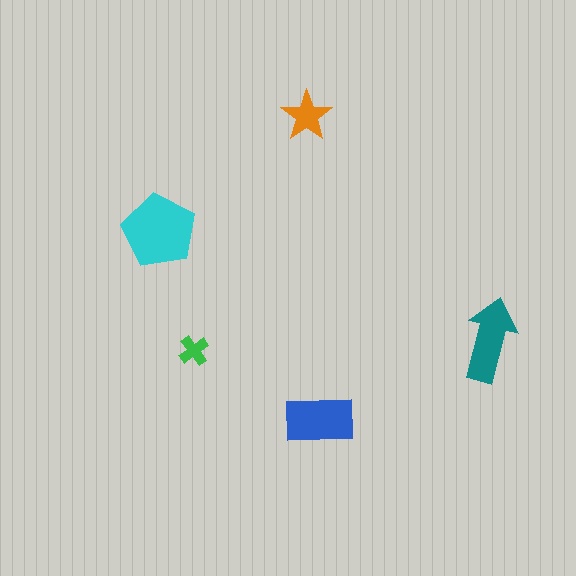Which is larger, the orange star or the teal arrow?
The teal arrow.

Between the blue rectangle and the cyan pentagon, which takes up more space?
The cyan pentagon.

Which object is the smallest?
The green cross.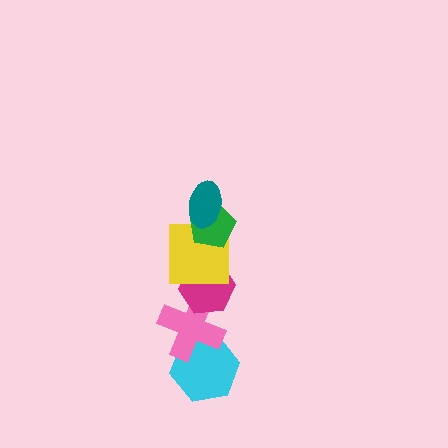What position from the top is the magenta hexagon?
The magenta hexagon is 4th from the top.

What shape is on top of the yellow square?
The green pentagon is on top of the yellow square.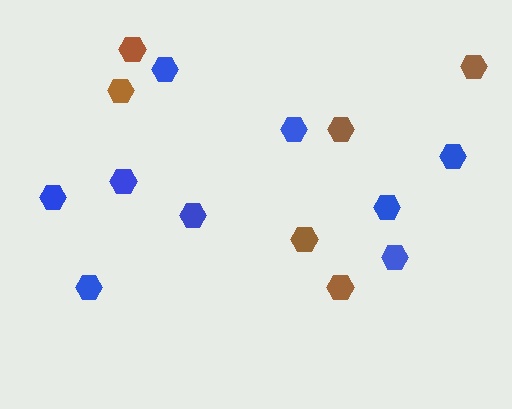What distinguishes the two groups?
There are 2 groups: one group of brown hexagons (6) and one group of blue hexagons (9).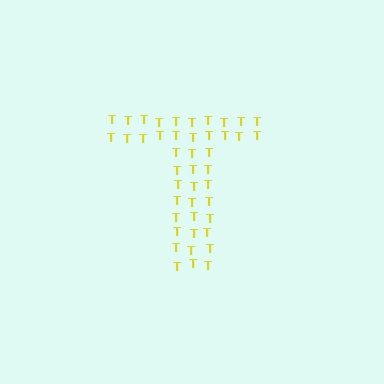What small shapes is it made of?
It is made of small letter T's.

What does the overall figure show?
The overall figure shows the letter T.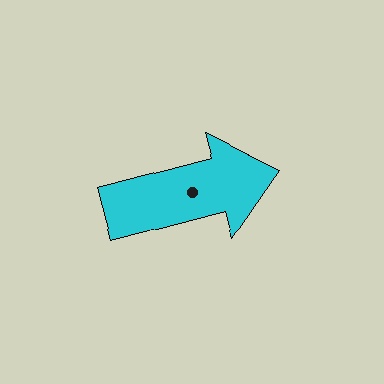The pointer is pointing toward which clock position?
Roughly 3 o'clock.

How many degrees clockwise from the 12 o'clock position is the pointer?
Approximately 75 degrees.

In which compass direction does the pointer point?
East.